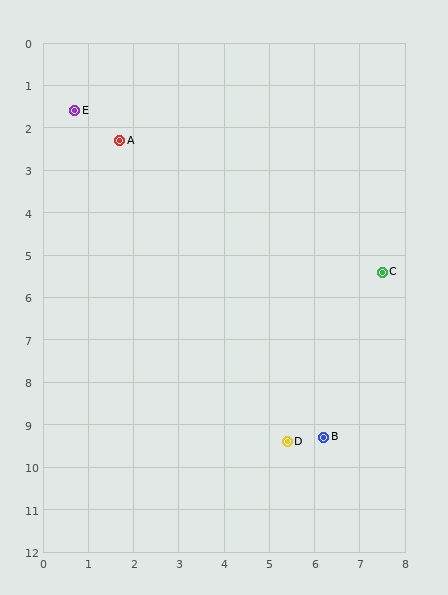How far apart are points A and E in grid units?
Points A and E are about 1.2 grid units apart.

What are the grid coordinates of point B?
Point B is at approximately (6.2, 9.3).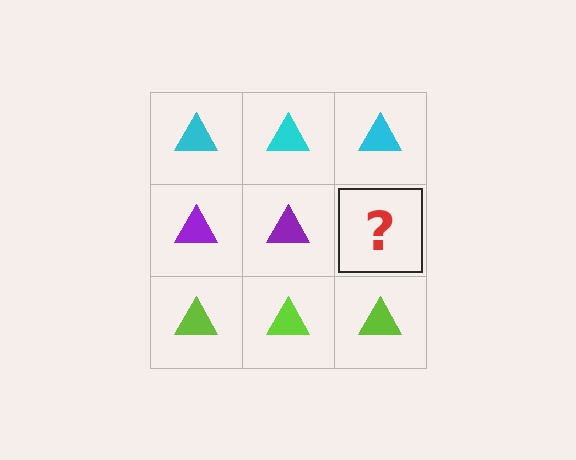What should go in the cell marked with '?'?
The missing cell should contain a purple triangle.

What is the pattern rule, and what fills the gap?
The rule is that each row has a consistent color. The gap should be filled with a purple triangle.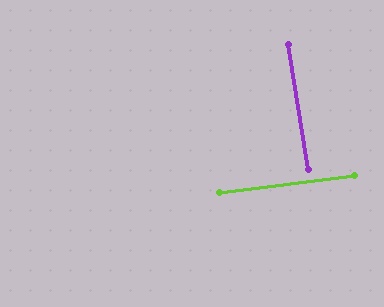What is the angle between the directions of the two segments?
Approximately 88 degrees.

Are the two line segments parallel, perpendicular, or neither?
Perpendicular — they meet at approximately 88°.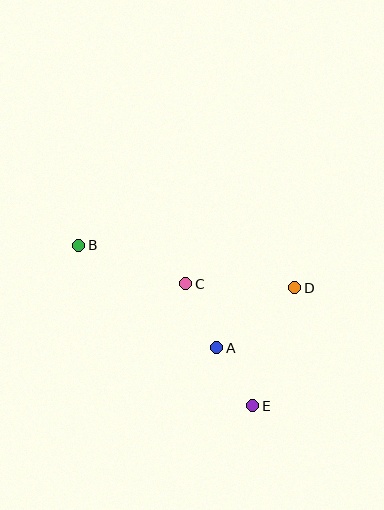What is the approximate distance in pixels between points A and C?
The distance between A and C is approximately 71 pixels.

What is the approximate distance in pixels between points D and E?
The distance between D and E is approximately 126 pixels.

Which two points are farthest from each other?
Points B and E are farthest from each other.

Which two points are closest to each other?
Points A and E are closest to each other.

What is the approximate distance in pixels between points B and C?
The distance between B and C is approximately 114 pixels.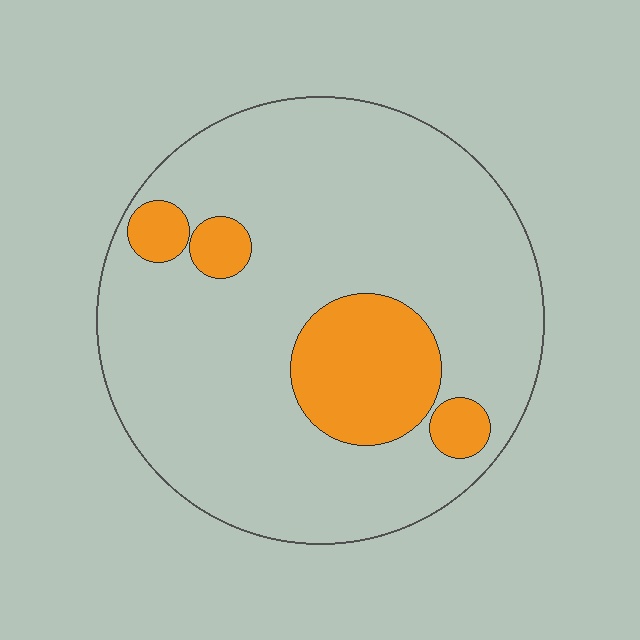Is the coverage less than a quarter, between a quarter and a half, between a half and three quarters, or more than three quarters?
Less than a quarter.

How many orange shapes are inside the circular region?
4.